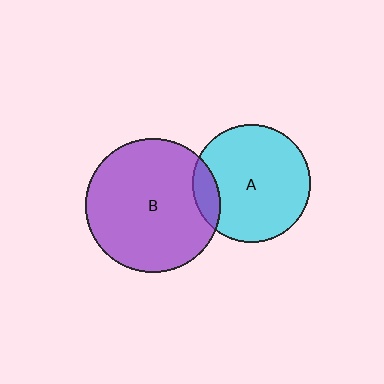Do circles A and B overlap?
Yes.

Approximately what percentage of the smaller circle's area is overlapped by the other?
Approximately 10%.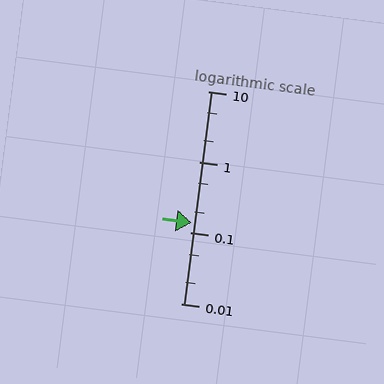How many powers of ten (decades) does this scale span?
The scale spans 3 decades, from 0.01 to 10.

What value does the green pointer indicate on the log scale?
The pointer indicates approximately 0.14.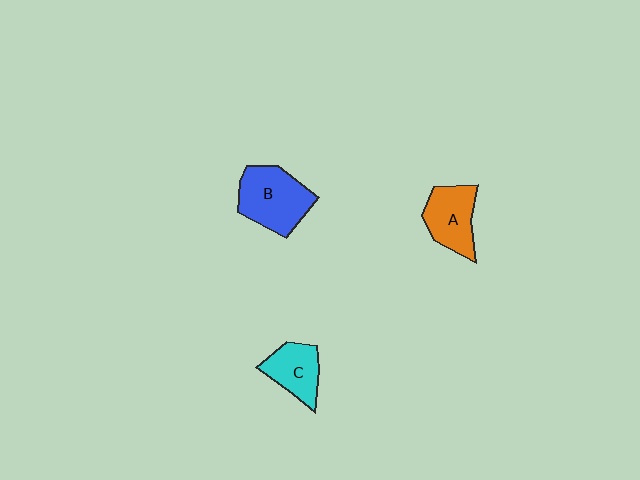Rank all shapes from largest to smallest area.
From largest to smallest: B (blue), A (orange), C (cyan).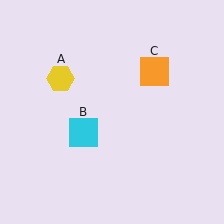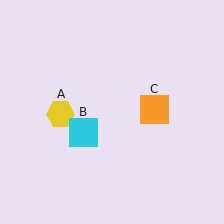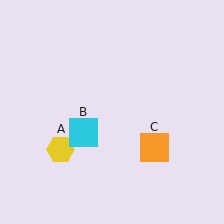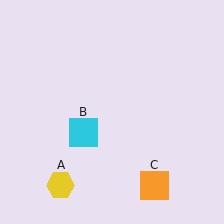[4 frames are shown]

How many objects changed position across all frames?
2 objects changed position: yellow hexagon (object A), orange square (object C).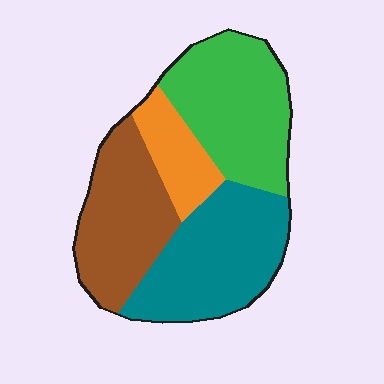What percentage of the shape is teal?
Teal covers roughly 30% of the shape.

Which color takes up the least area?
Orange, at roughly 10%.